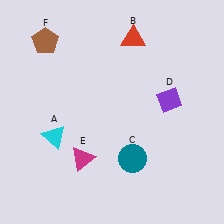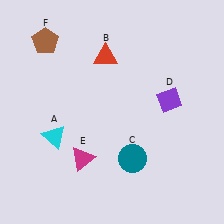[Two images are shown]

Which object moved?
The red triangle (B) moved left.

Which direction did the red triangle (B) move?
The red triangle (B) moved left.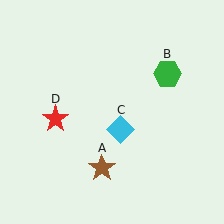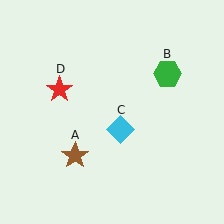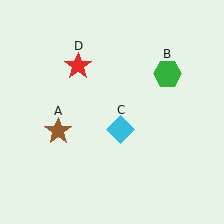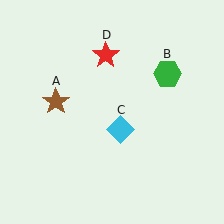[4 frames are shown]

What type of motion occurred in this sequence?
The brown star (object A), red star (object D) rotated clockwise around the center of the scene.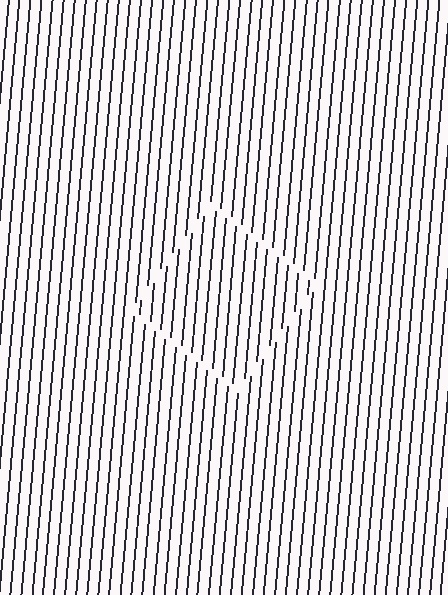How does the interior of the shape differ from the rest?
The interior of the shape contains the same grating, shifted by half a period — the contour is defined by the phase discontinuity where line-ends from the inner and outer gratings abut.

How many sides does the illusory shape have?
4 sides — the line-ends trace a square.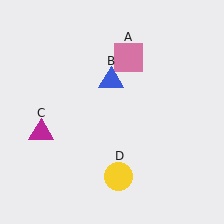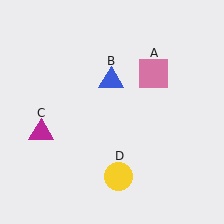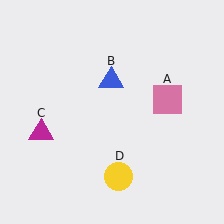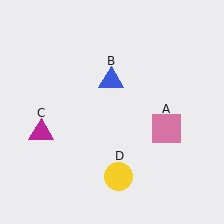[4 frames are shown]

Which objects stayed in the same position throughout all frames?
Blue triangle (object B) and magenta triangle (object C) and yellow circle (object D) remained stationary.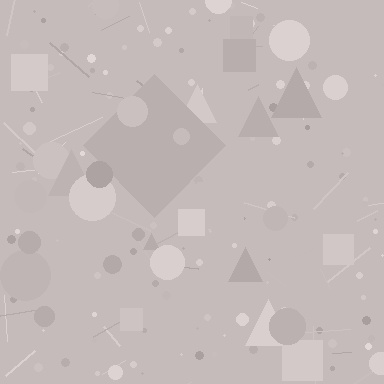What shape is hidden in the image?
A diamond is hidden in the image.